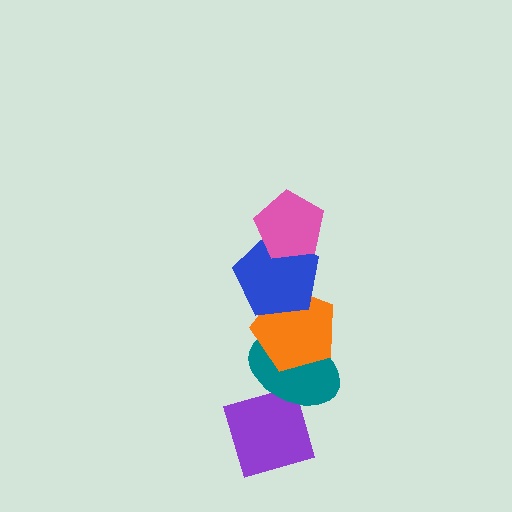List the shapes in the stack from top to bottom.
From top to bottom: the pink pentagon, the blue pentagon, the orange pentagon, the teal ellipse, the purple diamond.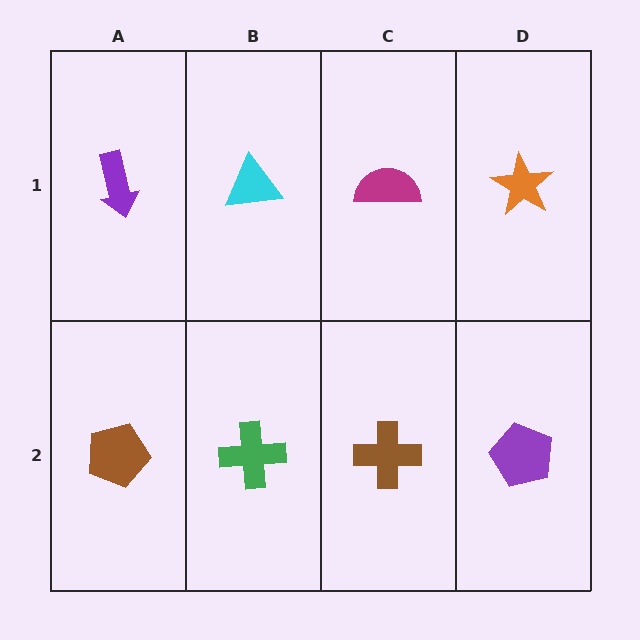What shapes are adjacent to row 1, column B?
A green cross (row 2, column B), a purple arrow (row 1, column A), a magenta semicircle (row 1, column C).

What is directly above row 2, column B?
A cyan triangle.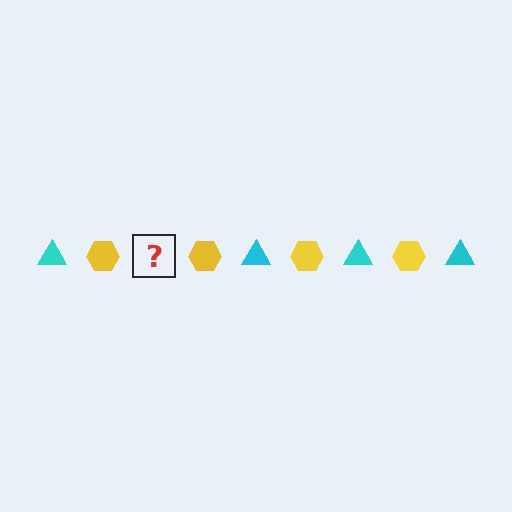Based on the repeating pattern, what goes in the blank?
The blank should be a cyan triangle.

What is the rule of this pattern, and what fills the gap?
The rule is that the pattern alternates between cyan triangle and yellow hexagon. The gap should be filled with a cyan triangle.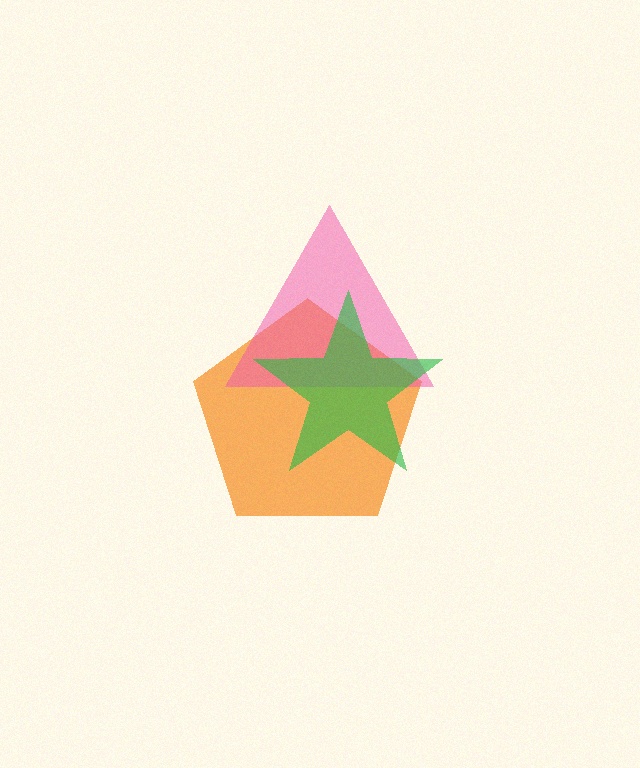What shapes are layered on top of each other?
The layered shapes are: an orange pentagon, a pink triangle, a green star.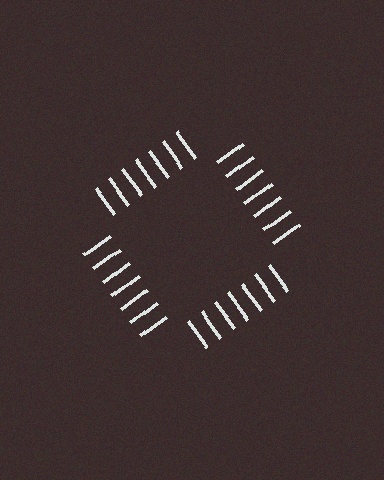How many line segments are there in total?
28 — 7 along each of the 4 edges.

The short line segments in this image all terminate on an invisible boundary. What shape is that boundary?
An illusory square — the line segments terminate on its edges but no continuous stroke is drawn.